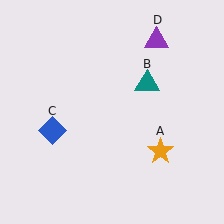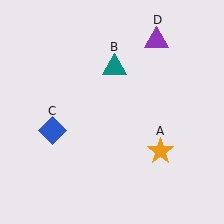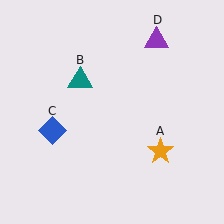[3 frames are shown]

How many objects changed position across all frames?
1 object changed position: teal triangle (object B).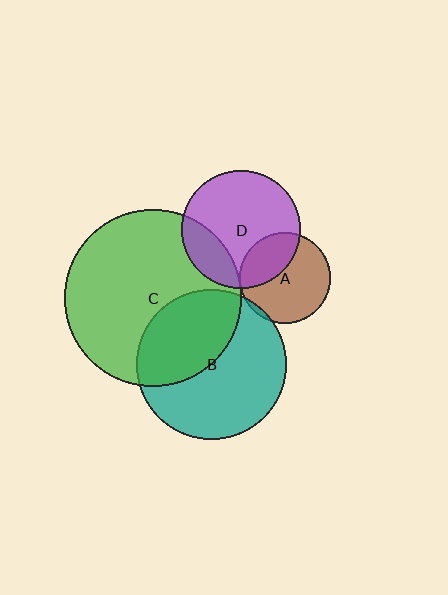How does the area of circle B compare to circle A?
Approximately 2.7 times.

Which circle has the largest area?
Circle C (green).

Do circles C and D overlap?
Yes.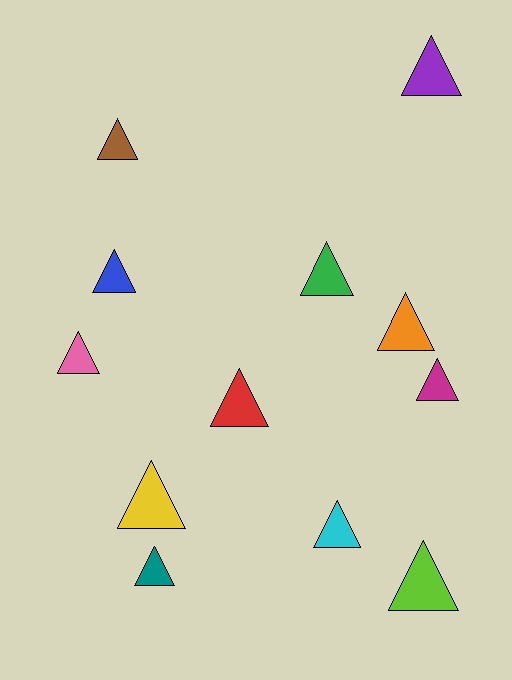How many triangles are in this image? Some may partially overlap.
There are 12 triangles.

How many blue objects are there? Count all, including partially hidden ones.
There is 1 blue object.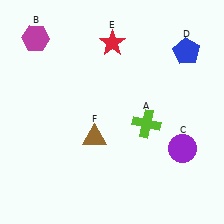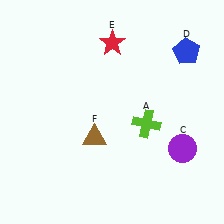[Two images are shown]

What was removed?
The magenta hexagon (B) was removed in Image 2.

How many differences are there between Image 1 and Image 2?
There is 1 difference between the two images.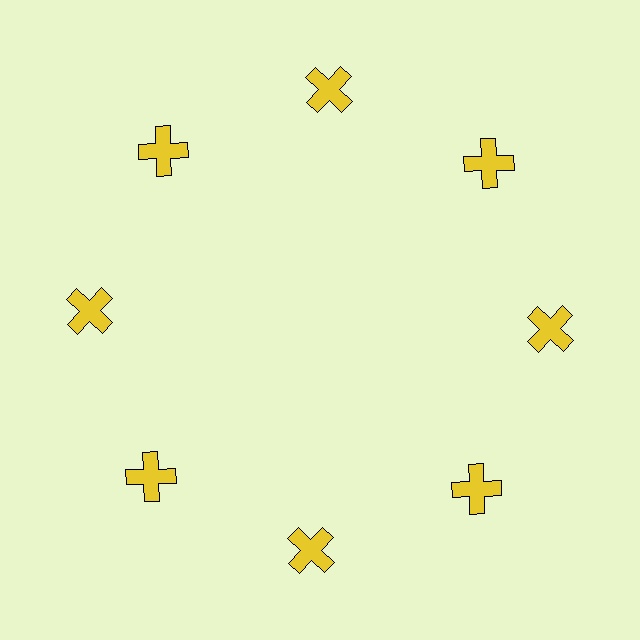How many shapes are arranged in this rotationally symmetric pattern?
There are 8 shapes, arranged in 8 groups of 1.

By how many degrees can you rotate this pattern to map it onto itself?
The pattern maps onto itself every 45 degrees of rotation.